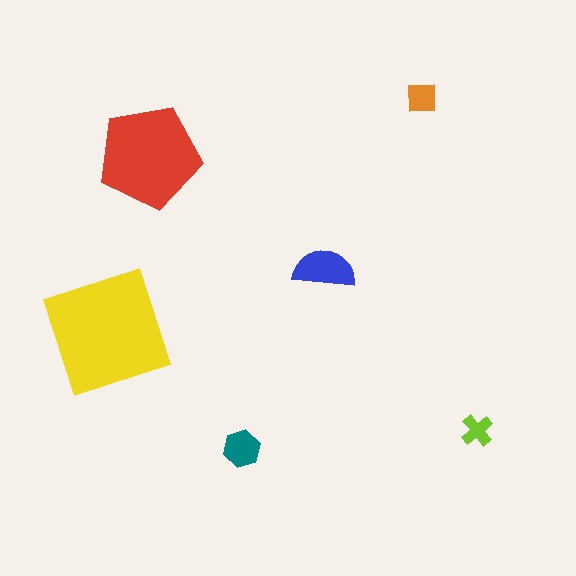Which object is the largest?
The yellow square.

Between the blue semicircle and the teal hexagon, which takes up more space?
The blue semicircle.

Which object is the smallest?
The lime cross.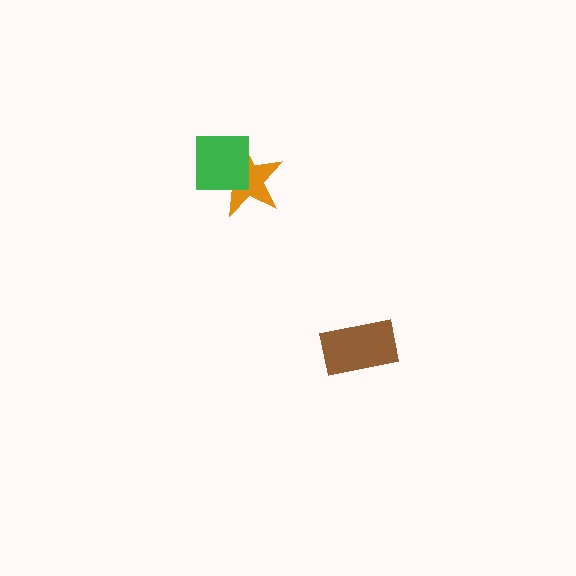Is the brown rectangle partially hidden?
No, no other shape covers it.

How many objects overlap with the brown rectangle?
0 objects overlap with the brown rectangle.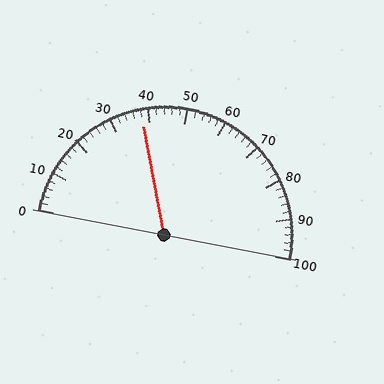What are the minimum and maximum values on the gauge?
The gauge ranges from 0 to 100.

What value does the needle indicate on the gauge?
The needle indicates approximately 38.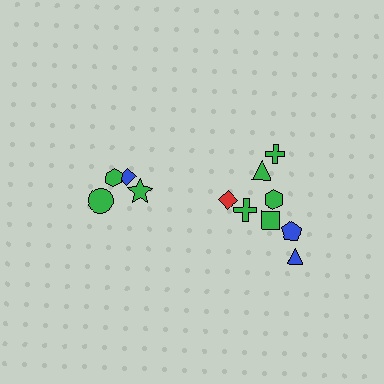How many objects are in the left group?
There are 4 objects.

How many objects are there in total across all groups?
There are 12 objects.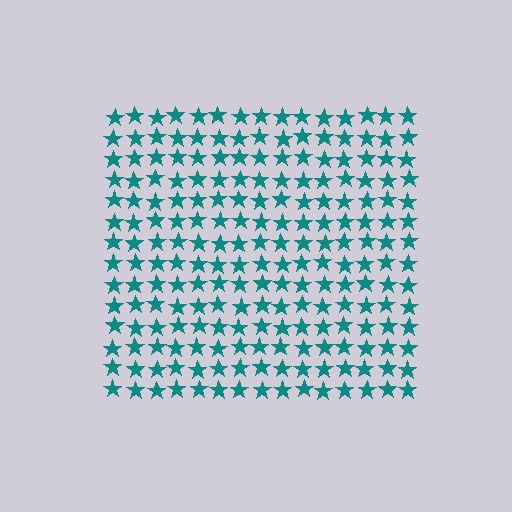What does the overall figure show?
The overall figure shows a square.